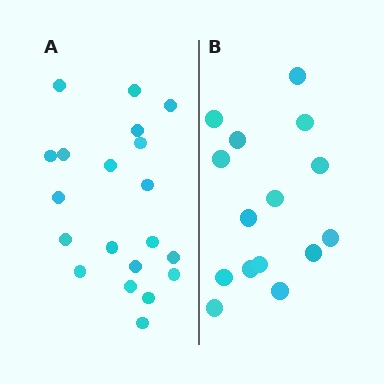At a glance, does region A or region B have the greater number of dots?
Region A (the left region) has more dots.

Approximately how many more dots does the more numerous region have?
Region A has about 5 more dots than region B.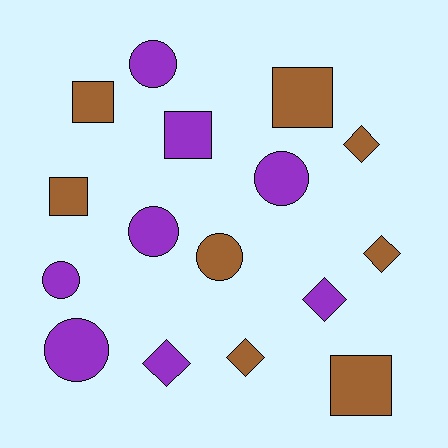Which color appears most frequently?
Purple, with 8 objects.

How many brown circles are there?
There is 1 brown circle.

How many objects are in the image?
There are 16 objects.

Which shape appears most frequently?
Circle, with 6 objects.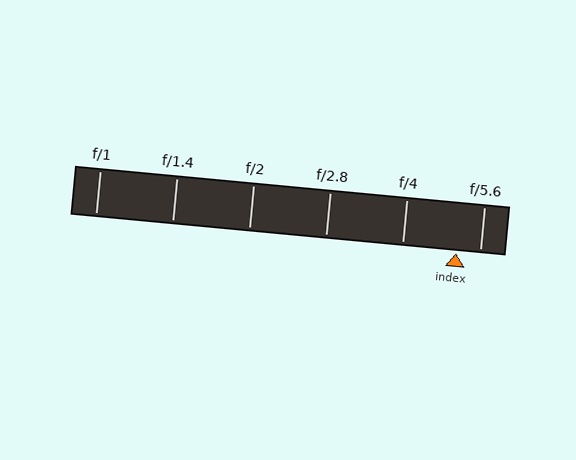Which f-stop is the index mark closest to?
The index mark is closest to f/5.6.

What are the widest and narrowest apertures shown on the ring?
The widest aperture shown is f/1 and the narrowest is f/5.6.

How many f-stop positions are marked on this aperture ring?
There are 6 f-stop positions marked.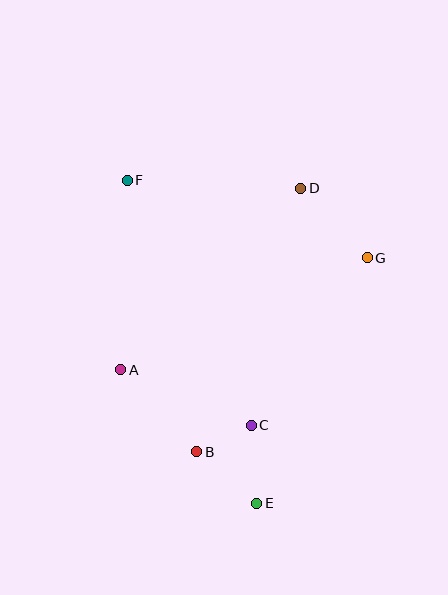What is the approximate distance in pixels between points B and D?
The distance between B and D is approximately 283 pixels.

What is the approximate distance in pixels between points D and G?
The distance between D and G is approximately 96 pixels.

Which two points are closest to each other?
Points B and C are closest to each other.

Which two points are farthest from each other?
Points E and F are farthest from each other.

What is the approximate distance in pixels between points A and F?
The distance between A and F is approximately 189 pixels.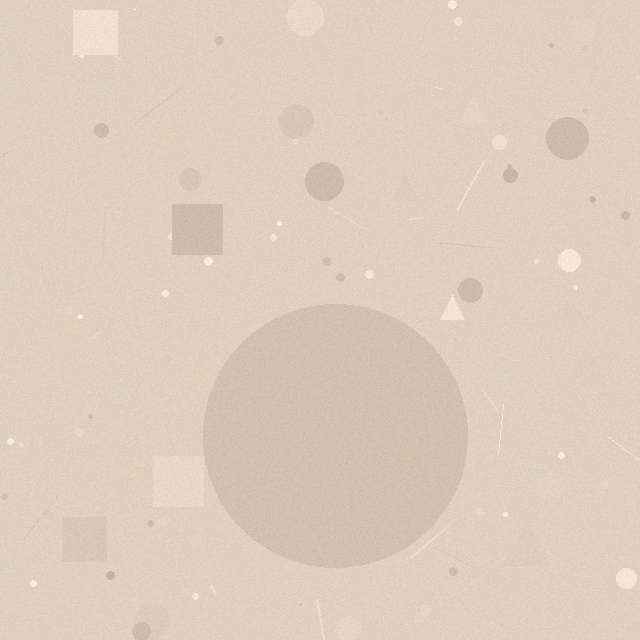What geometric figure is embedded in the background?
A circle is embedded in the background.